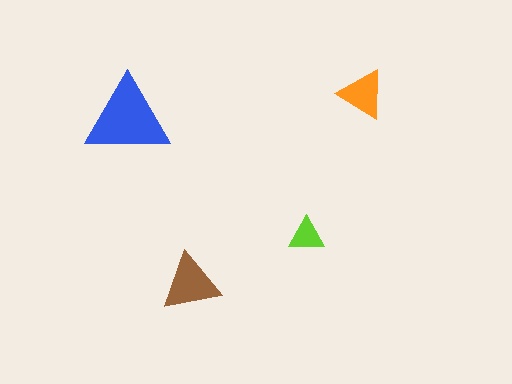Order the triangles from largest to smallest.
the blue one, the brown one, the orange one, the lime one.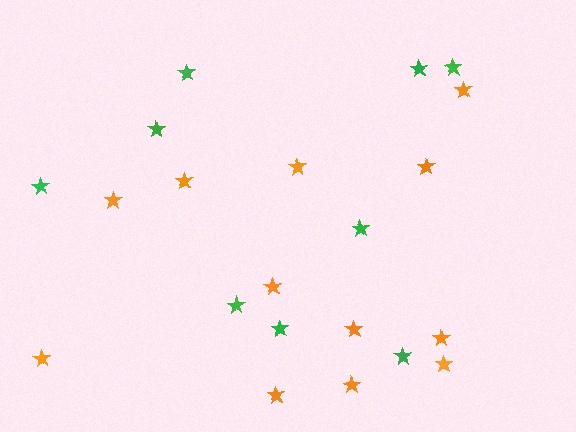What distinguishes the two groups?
There are 2 groups: one group of green stars (9) and one group of orange stars (12).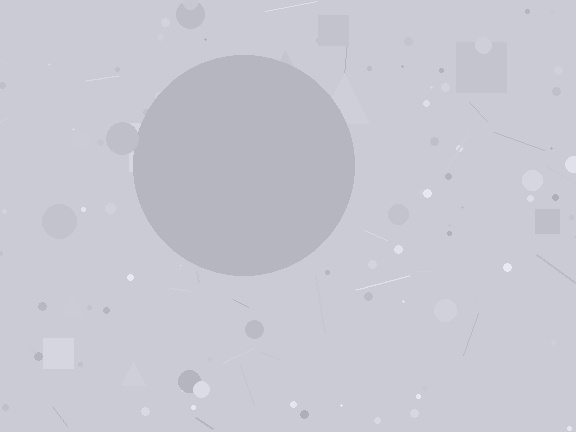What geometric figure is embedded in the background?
A circle is embedded in the background.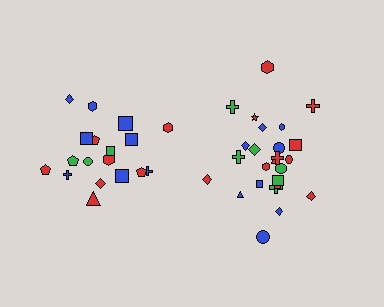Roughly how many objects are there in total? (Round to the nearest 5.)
Roughly 45 objects in total.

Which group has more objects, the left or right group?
The right group.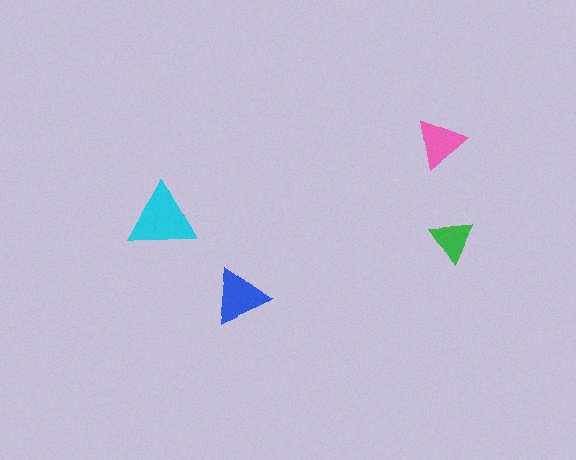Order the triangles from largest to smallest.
the cyan one, the blue one, the pink one, the green one.